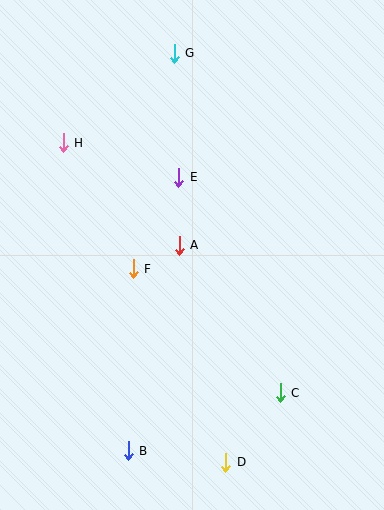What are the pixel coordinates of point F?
Point F is at (133, 269).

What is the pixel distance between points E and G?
The distance between E and G is 124 pixels.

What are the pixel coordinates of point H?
Point H is at (63, 143).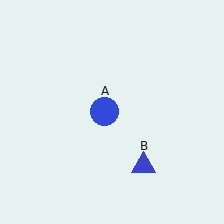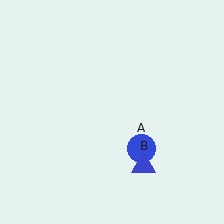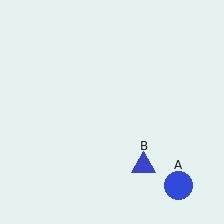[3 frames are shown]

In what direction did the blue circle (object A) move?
The blue circle (object A) moved down and to the right.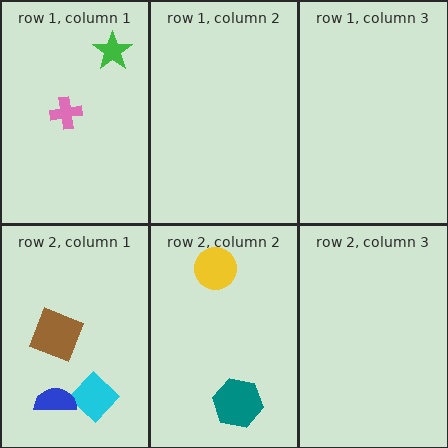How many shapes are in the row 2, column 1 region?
3.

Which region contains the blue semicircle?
The row 2, column 1 region.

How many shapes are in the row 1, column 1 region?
2.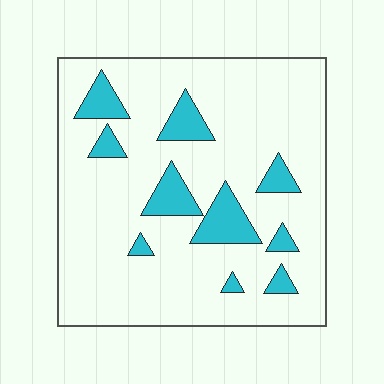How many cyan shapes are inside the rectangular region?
10.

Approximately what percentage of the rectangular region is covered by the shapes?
Approximately 15%.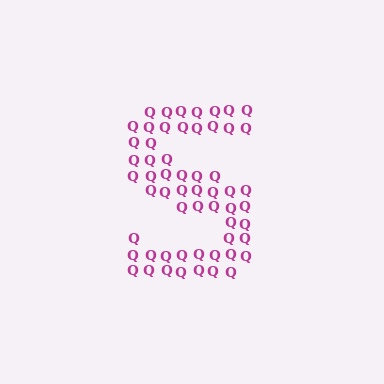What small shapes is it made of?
It is made of small letter Q's.